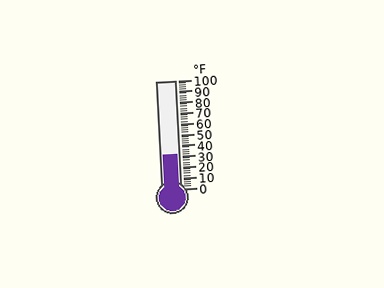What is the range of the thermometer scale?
The thermometer scale ranges from 0°F to 100°F.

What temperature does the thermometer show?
The thermometer shows approximately 32°F.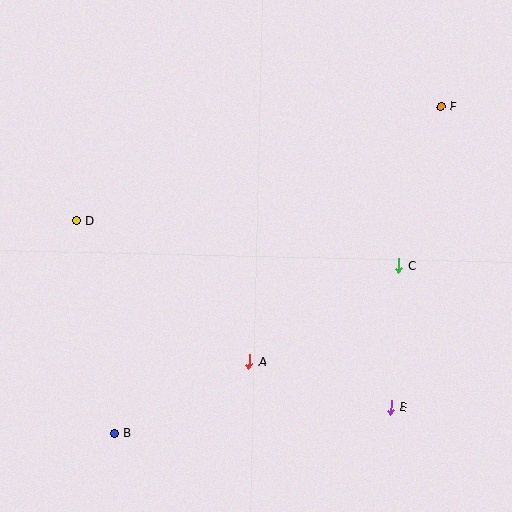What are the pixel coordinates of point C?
Point C is at (399, 265).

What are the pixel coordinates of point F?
Point F is at (441, 106).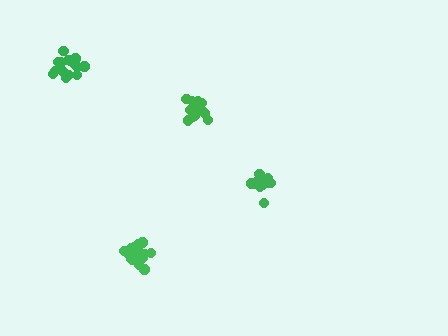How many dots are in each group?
Group 1: 12 dots, Group 2: 18 dots, Group 3: 16 dots, Group 4: 13 dots (59 total).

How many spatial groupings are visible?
There are 4 spatial groupings.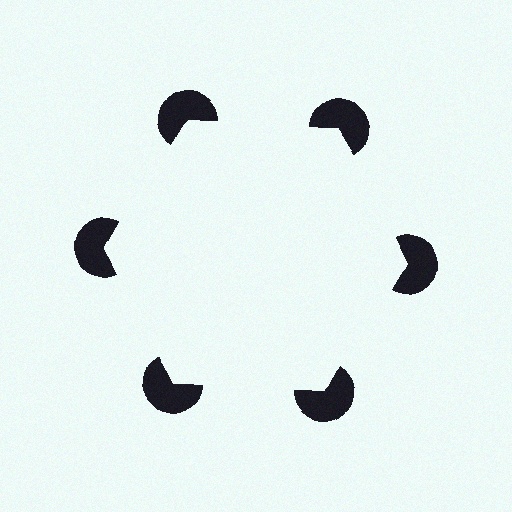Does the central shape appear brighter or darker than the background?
It typically appears slightly brighter than the background, even though no actual brightness change is drawn.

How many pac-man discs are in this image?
There are 6 — one at each vertex of the illusory hexagon.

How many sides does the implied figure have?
6 sides.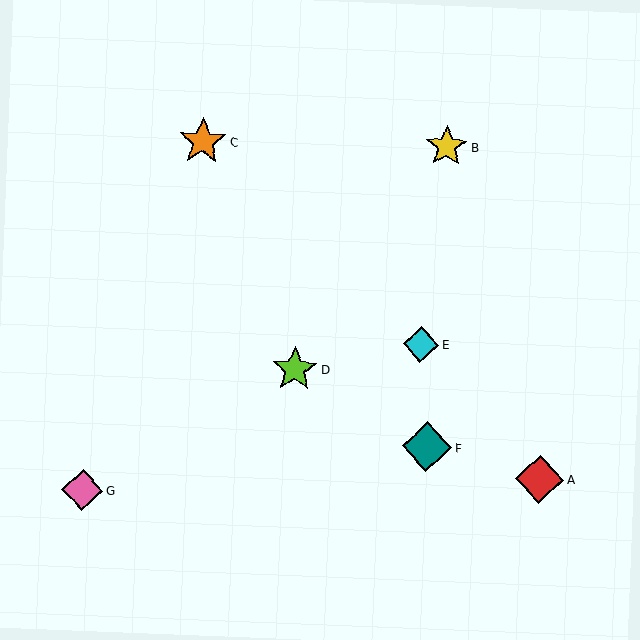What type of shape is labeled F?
Shape F is a teal diamond.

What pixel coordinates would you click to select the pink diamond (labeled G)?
Click at (83, 490) to select the pink diamond G.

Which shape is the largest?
The teal diamond (labeled F) is the largest.